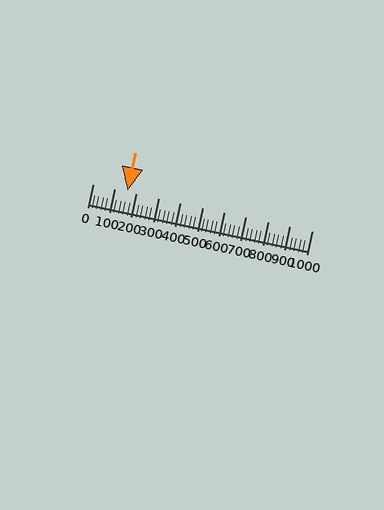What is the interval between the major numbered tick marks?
The major tick marks are spaced 100 units apart.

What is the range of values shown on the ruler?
The ruler shows values from 0 to 1000.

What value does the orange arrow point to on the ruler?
The orange arrow points to approximately 160.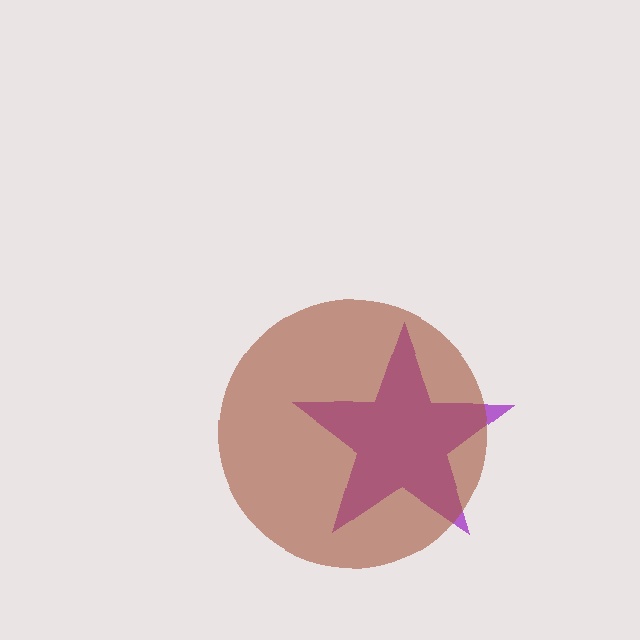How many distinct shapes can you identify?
There are 2 distinct shapes: a purple star, a brown circle.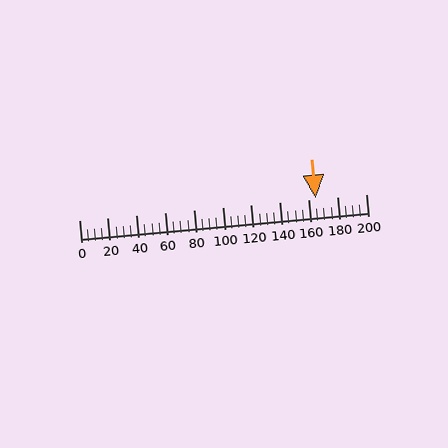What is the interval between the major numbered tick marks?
The major tick marks are spaced 20 units apart.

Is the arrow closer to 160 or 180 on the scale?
The arrow is closer to 160.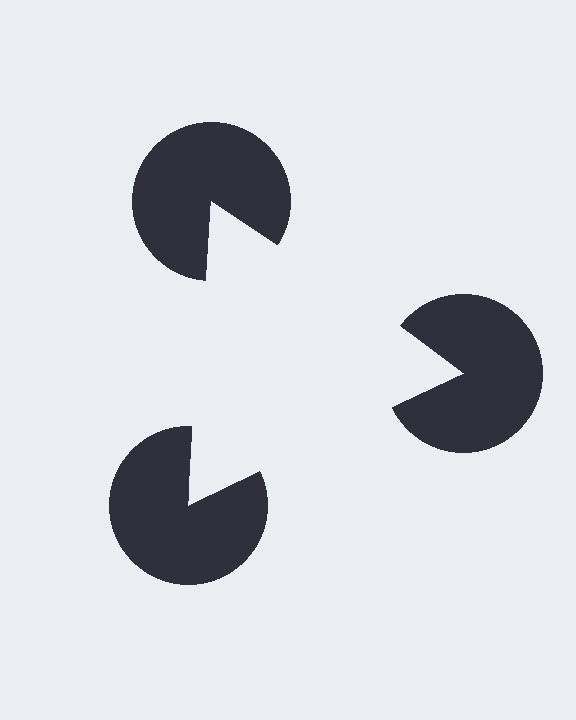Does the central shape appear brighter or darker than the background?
It typically appears slightly brighter than the background, even though no actual brightness change is drawn.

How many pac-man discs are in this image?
There are 3 — one at each vertex of the illusory triangle.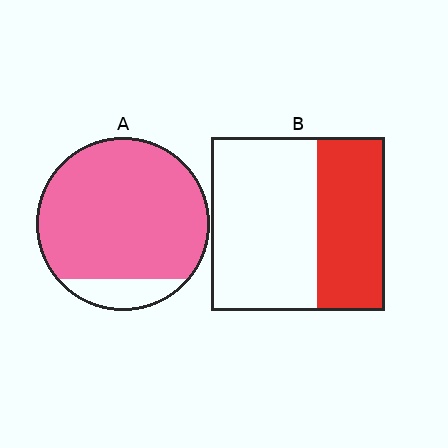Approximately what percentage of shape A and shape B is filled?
A is approximately 85% and B is approximately 40%.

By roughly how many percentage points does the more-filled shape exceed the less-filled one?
By roughly 50 percentage points (A over B).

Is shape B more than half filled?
No.